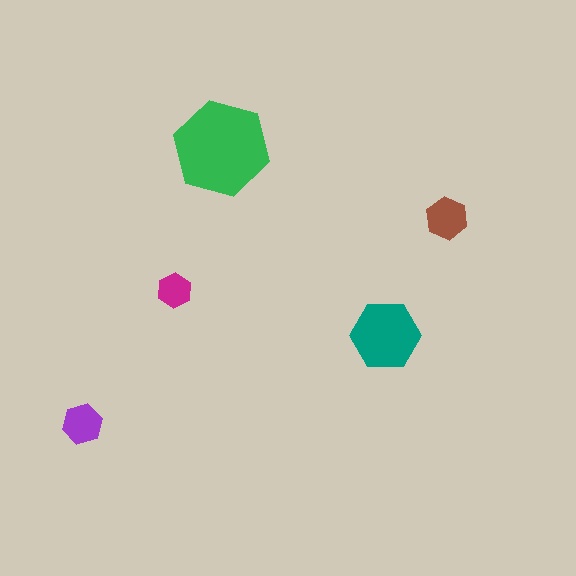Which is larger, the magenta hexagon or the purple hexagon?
The purple one.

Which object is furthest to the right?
The brown hexagon is rightmost.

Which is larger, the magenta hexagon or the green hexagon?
The green one.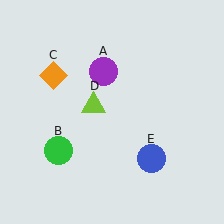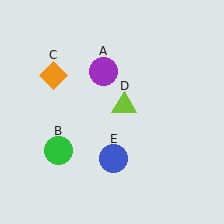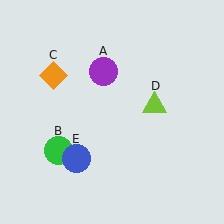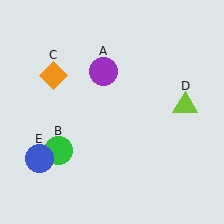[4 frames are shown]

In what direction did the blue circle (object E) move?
The blue circle (object E) moved left.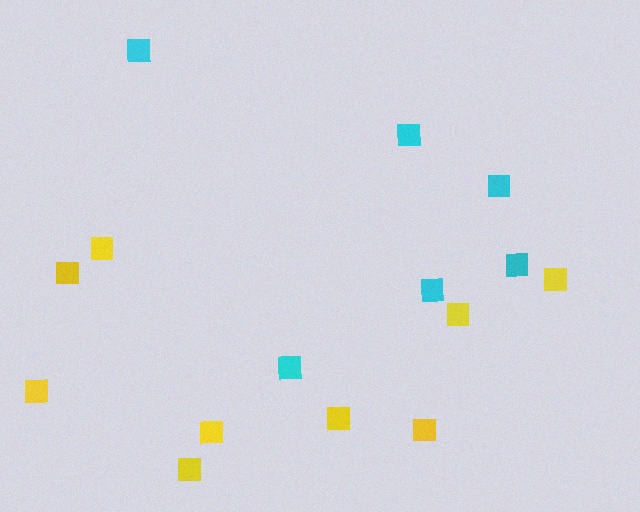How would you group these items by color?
There are 2 groups: one group of yellow squares (9) and one group of cyan squares (6).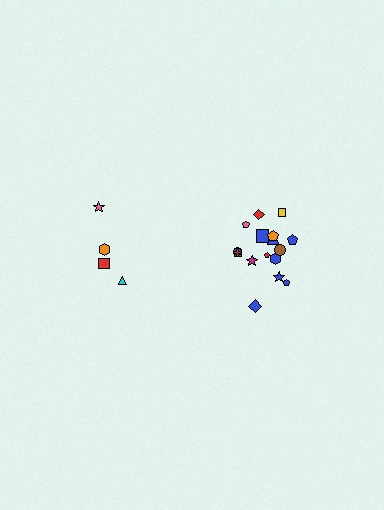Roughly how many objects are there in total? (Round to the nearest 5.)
Roughly 20 objects in total.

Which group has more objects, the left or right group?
The right group.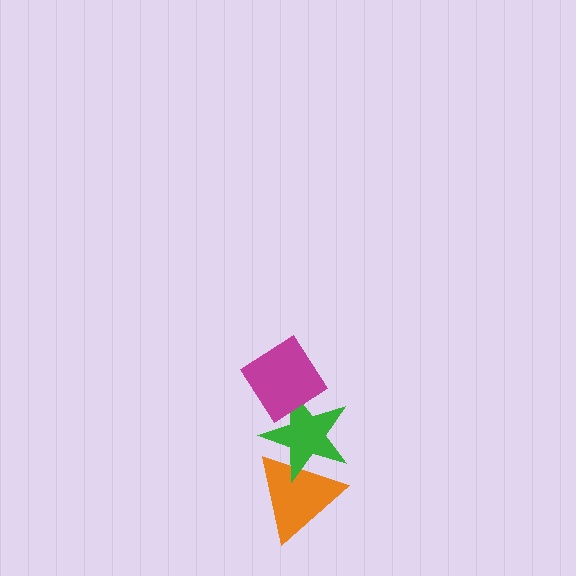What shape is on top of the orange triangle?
The green star is on top of the orange triangle.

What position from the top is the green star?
The green star is 2nd from the top.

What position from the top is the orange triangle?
The orange triangle is 3rd from the top.